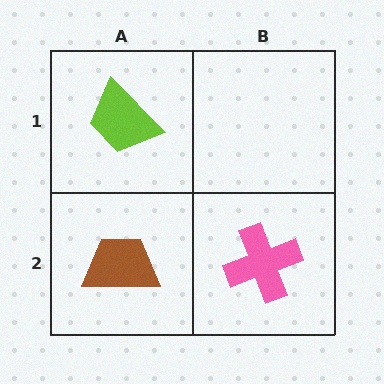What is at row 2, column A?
A brown trapezoid.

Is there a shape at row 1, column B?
No, that cell is empty.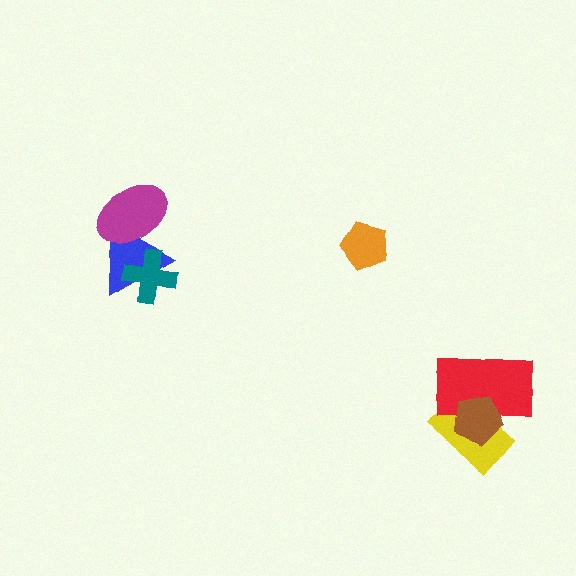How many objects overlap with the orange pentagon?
0 objects overlap with the orange pentagon.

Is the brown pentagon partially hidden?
No, no other shape covers it.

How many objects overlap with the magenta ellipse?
1 object overlaps with the magenta ellipse.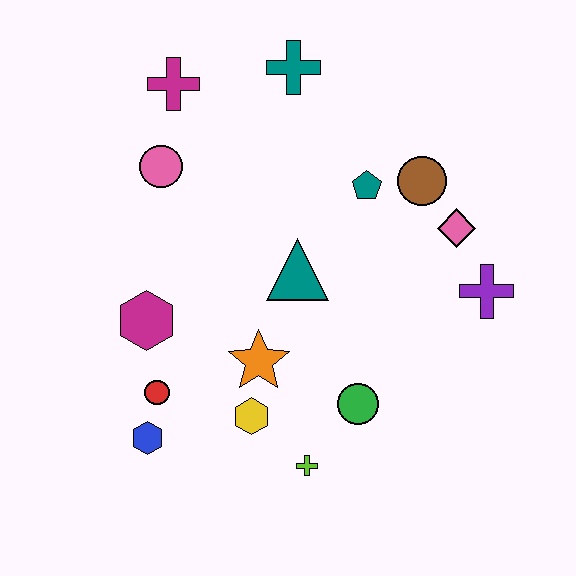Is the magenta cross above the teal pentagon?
Yes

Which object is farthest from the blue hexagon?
The teal cross is farthest from the blue hexagon.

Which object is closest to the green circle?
The lime cross is closest to the green circle.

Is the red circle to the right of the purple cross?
No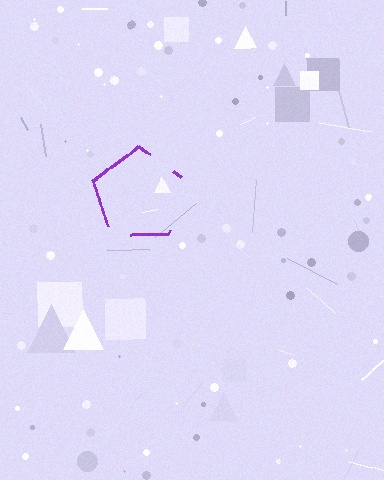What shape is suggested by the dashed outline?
The dashed outline suggests a pentagon.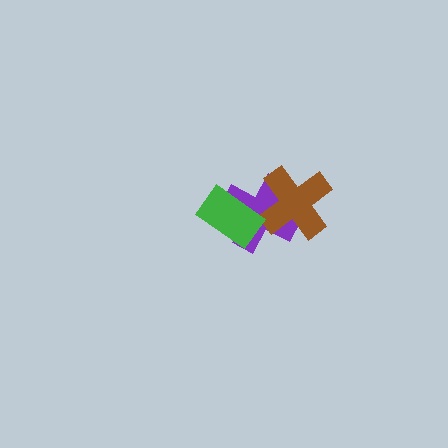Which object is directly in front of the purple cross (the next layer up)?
The brown cross is directly in front of the purple cross.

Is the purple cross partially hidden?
Yes, it is partially covered by another shape.